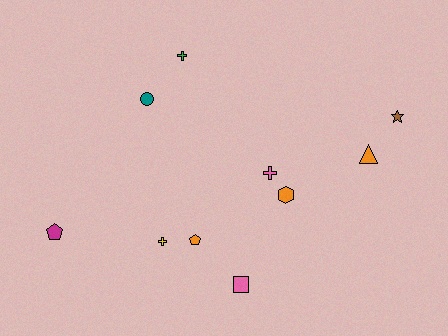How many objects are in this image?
There are 10 objects.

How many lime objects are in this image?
There are no lime objects.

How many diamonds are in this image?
There are no diamonds.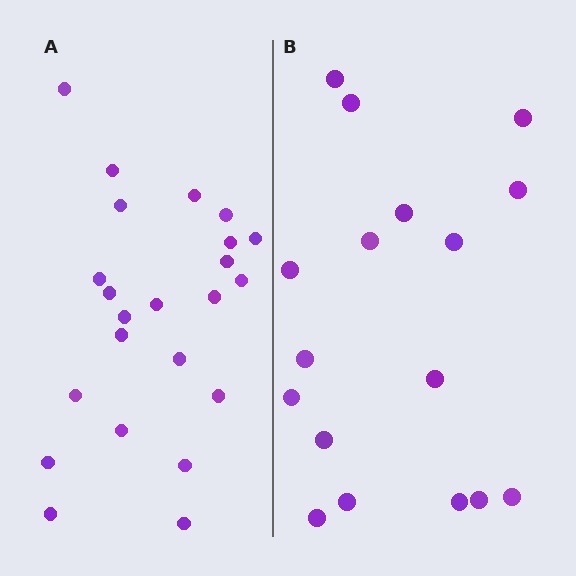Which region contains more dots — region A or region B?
Region A (the left region) has more dots.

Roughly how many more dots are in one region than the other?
Region A has about 6 more dots than region B.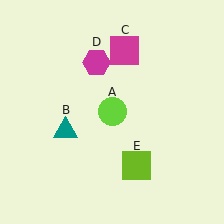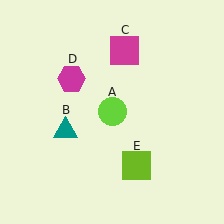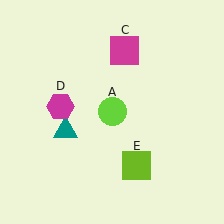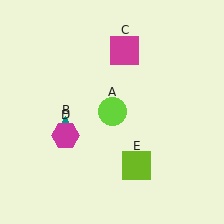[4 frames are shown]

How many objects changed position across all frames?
1 object changed position: magenta hexagon (object D).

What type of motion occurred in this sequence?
The magenta hexagon (object D) rotated counterclockwise around the center of the scene.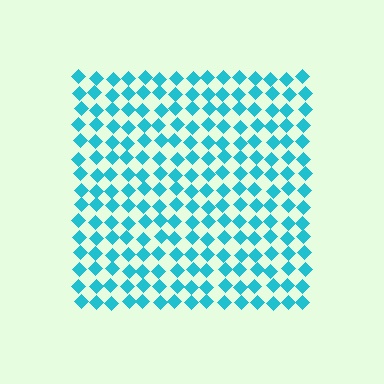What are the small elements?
The small elements are diamonds.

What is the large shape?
The large shape is a square.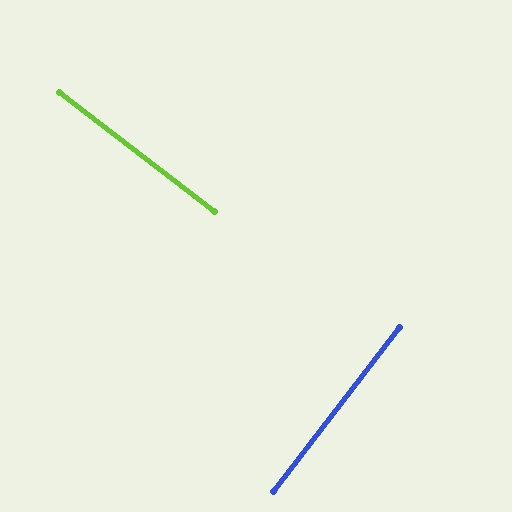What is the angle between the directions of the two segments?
Approximately 90 degrees.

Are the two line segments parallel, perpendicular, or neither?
Perpendicular — they meet at approximately 90°.